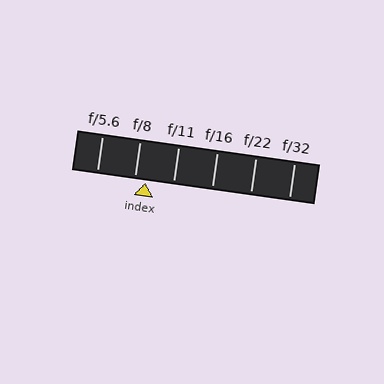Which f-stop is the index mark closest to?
The index mark is closest to f/8.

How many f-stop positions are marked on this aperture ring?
There are 6 f-stop positions marked.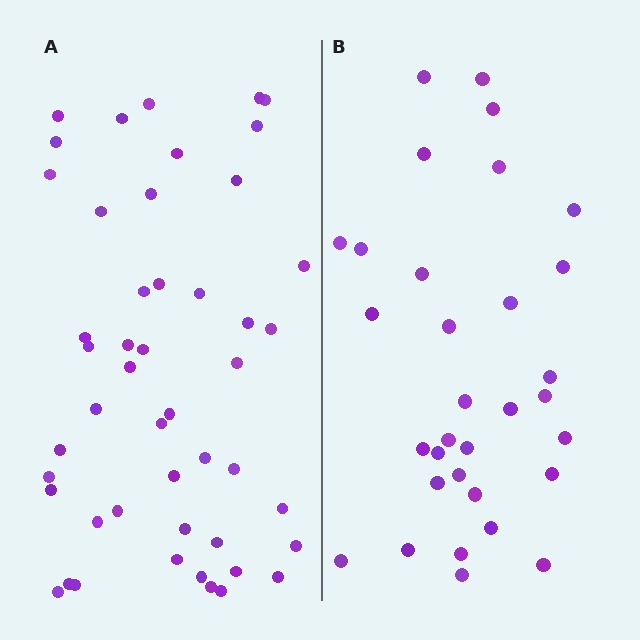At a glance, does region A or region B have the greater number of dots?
Region A (the left region) has more dots.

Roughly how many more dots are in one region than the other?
Region A has approximately 15 more dots than region B.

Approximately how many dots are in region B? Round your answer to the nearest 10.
About 30 dots. (The exact count is 32, which rounds to 30.)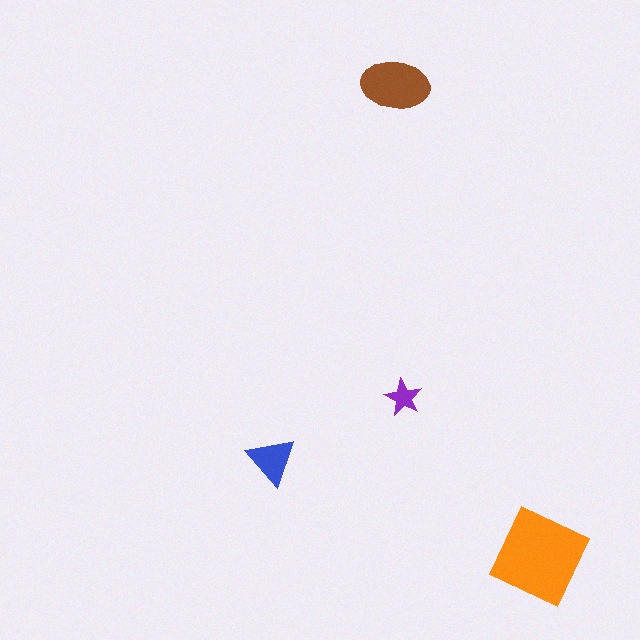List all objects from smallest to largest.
The purple star, the blue triangle, the brown ellipse, the orange square.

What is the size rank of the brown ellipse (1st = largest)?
2nd.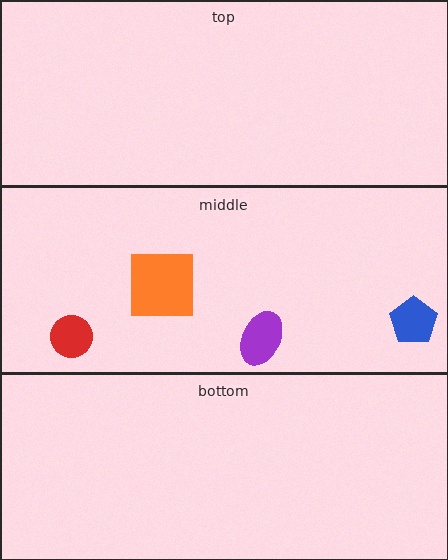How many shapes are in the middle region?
4.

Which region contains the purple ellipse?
The middle region.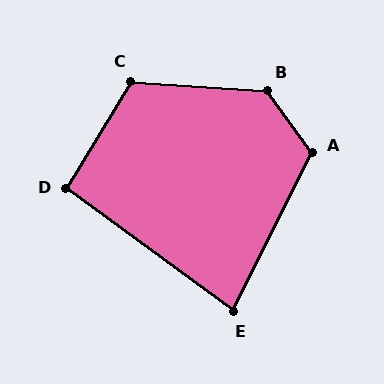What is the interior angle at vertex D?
Approximately 95 degrees (approximately right).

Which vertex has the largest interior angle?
B, at approximately 129 degrees.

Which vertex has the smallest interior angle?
E, at approximately 80 degrees.